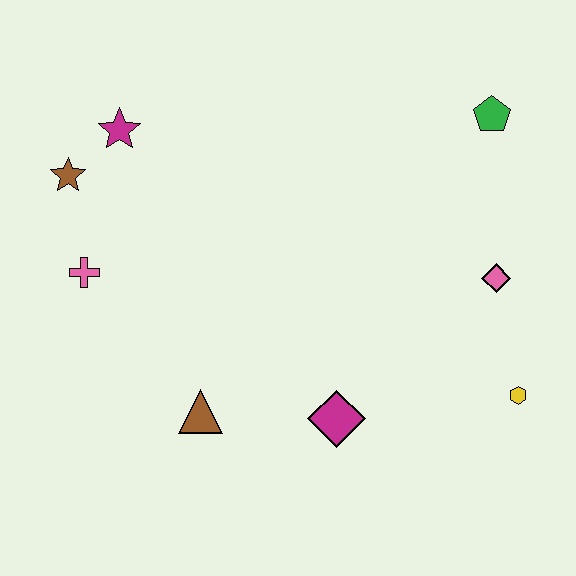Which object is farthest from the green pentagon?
The pink cross is farthest from the green pentagon.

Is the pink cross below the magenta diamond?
No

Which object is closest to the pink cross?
The brown star is closest to the pink cross.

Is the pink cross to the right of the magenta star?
No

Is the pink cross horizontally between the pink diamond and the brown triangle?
No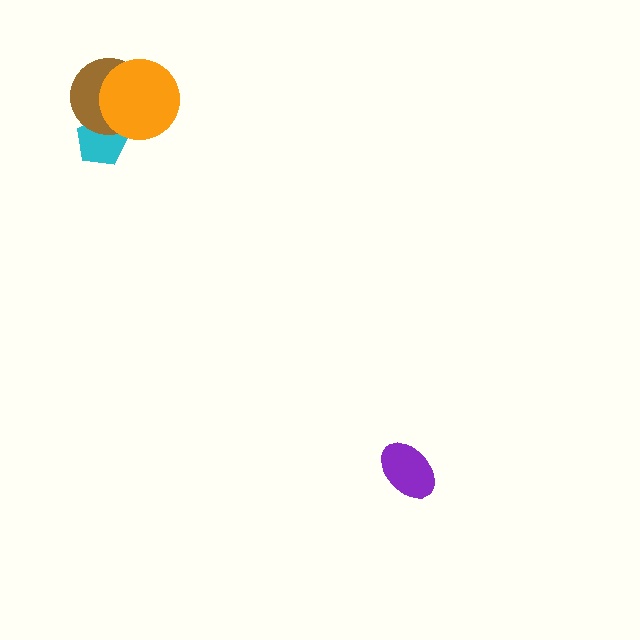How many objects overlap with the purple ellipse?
0 objects overlap with the purple ellipse.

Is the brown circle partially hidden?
Yes, it is partially covered by another shape.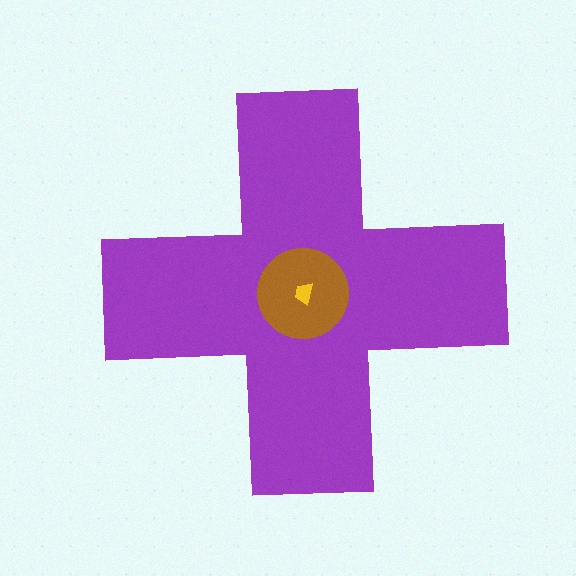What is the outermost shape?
The purple cross.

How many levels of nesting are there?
3.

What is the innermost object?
The yellow trapezoid.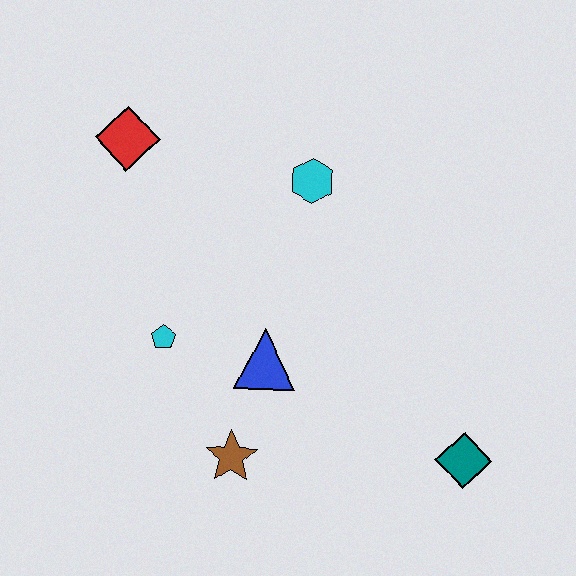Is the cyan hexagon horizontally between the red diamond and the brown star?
No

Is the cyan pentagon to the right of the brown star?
No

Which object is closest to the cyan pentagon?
The blue triangle is closest to the cyan pentagon.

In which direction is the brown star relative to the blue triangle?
The brown star is below the blue triangle.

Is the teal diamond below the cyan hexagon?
Yes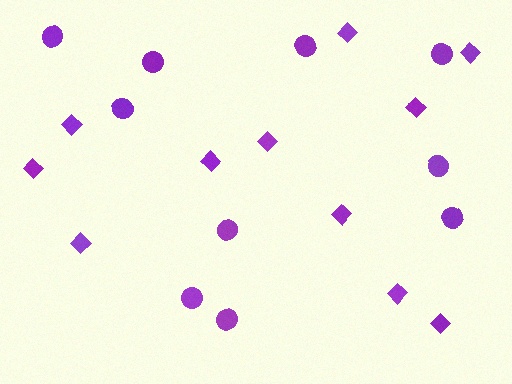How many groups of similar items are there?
There are 2 groups: one group of circles (10) and one group of diamonds (11).